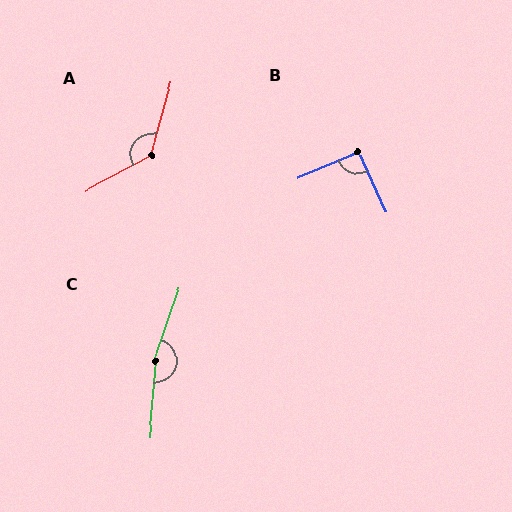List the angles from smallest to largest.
B (92°), A (134°), C (166°).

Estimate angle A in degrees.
Approximately 134 degrees.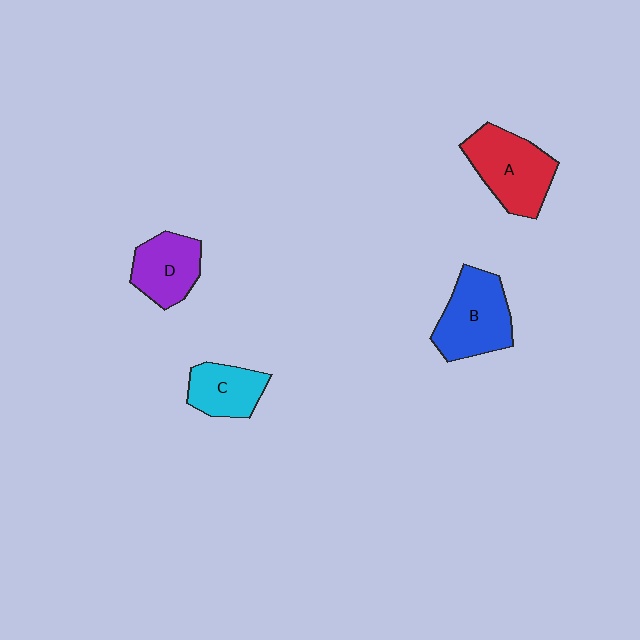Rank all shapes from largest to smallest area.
From largest to smallest: A (red), B (blue), D (purple), C (cyan).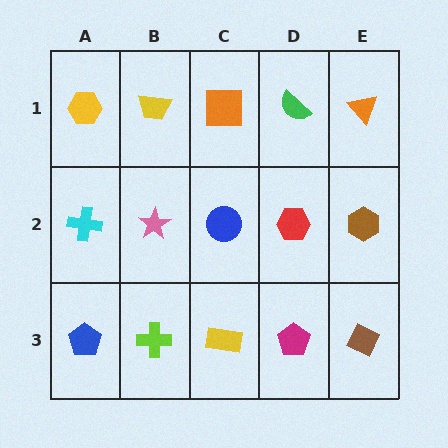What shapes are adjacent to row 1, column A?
A cyan cross (row 2, column A), a yellow trapezoid (row 1, column B).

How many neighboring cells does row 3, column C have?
3.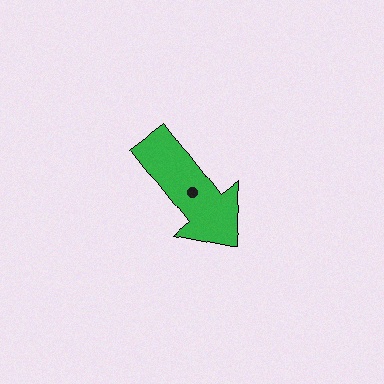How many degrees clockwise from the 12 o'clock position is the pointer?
Approximately 142 degrees.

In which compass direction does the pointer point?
Southeast.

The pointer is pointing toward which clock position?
Roughly 5 o'clock.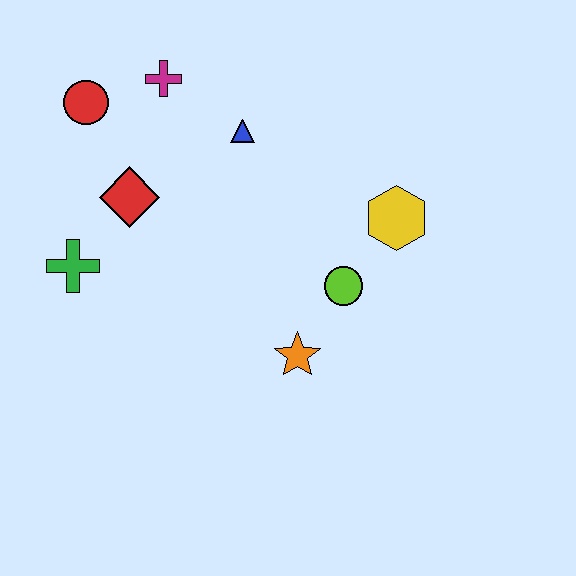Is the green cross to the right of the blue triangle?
No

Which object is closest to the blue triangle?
The magenta cross is closest to the blue triangle.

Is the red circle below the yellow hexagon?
No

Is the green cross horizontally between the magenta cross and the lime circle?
No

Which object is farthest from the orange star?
The red circle is farthest from the orange star.